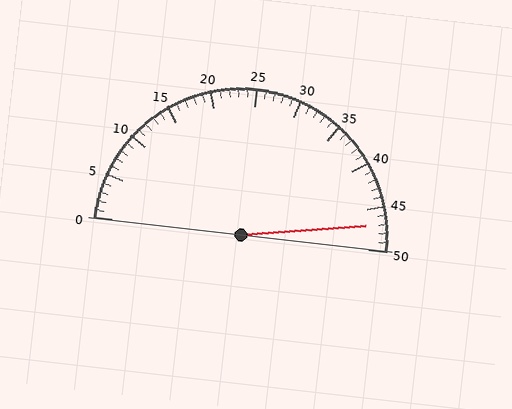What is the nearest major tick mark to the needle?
The nearest major tick mark is 45.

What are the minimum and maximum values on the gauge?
The gauge ranges from 0 to 50.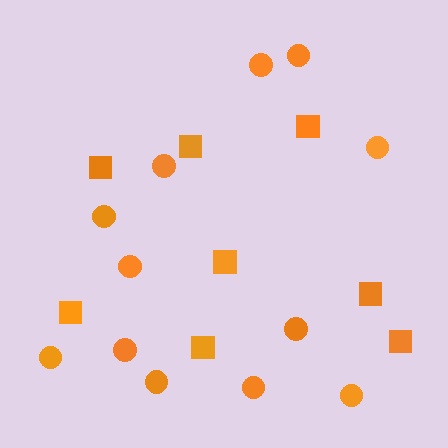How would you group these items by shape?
There are 2 groups: one group of circles (12) and one group of squares (8).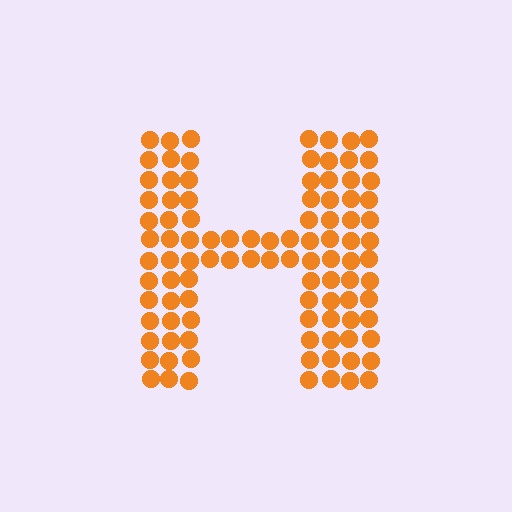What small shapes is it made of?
It is made of small circles.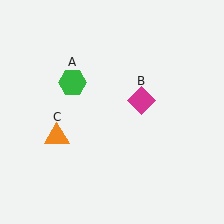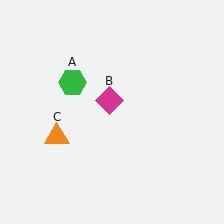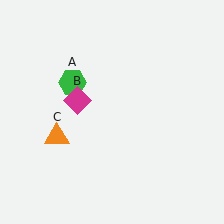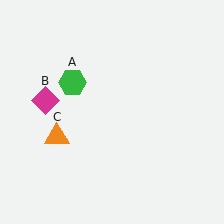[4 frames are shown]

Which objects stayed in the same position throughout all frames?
Green hexagon (object A) and orange triangle (object C) remained stationary.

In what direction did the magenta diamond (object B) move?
The magenta diamond (object B) moved left.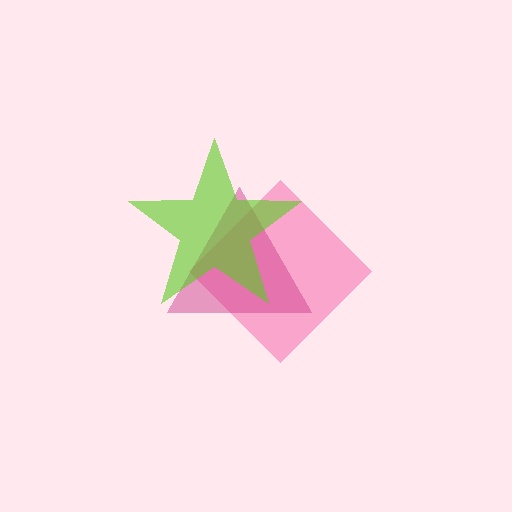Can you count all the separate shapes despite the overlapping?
Yes, there are 3 separate shapes.